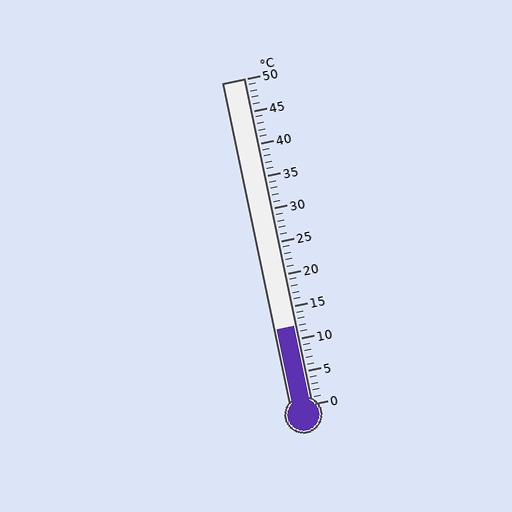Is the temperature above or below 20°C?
The temperature is below 20°C.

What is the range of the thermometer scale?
The thermometer scale ranges from 0°C to 50°C.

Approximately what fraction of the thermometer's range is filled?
The thermometer is filled to approximately 25% of its range.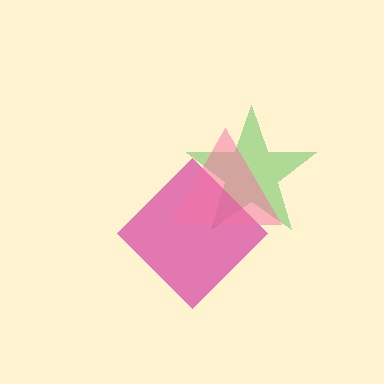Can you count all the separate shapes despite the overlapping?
Yes, there are 3 separate shapes.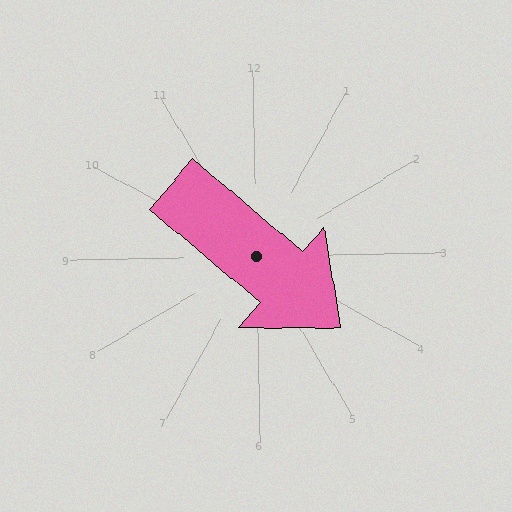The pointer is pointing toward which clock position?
Roughly 4 o'clock.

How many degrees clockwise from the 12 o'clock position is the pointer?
Approximately 131 degrees.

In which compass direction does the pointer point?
Southeast.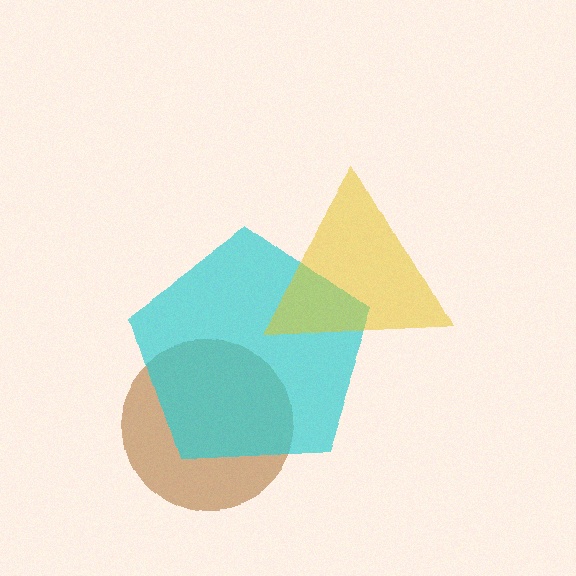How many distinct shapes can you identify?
There are 3 distinct shapes: a brown circle, a cyan pentagon, a yellow triangle.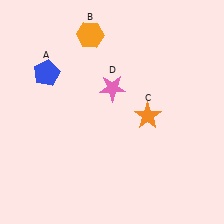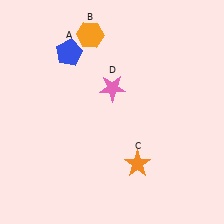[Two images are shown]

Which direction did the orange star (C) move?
The orange star (C) moved down.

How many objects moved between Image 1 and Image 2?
2 objects moved between the two images.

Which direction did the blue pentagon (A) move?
The blue pentagon (A) moved right.